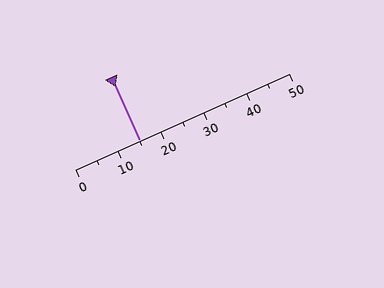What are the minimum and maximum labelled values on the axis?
The axis runs from 0 to 50.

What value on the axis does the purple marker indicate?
The marker indicates approximately 15.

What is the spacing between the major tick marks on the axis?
The major ticks are spaced 10 apart.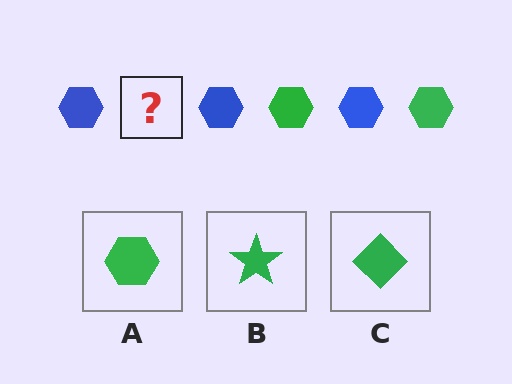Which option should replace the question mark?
Option A.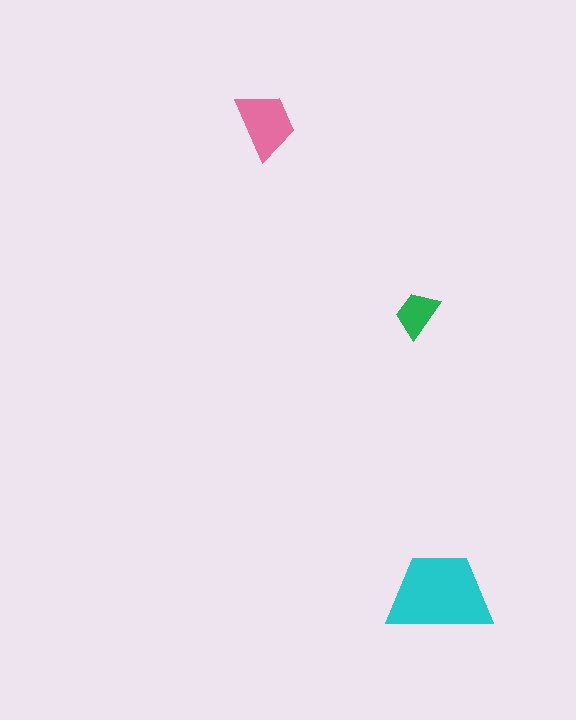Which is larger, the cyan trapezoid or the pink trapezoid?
The cyan one.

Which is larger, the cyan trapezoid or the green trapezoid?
The cyan one.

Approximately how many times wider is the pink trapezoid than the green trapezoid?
About 1.5 times wider.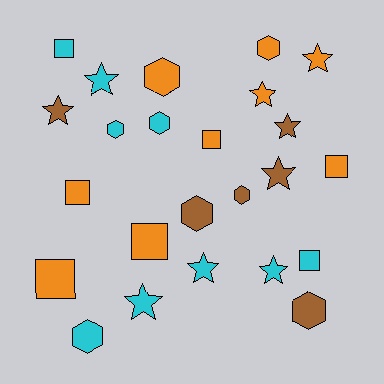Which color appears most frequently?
Orange, with 9 objects.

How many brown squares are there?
There are no brown squares.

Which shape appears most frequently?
Star, with 9 objects.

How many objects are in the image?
There are 24 objects.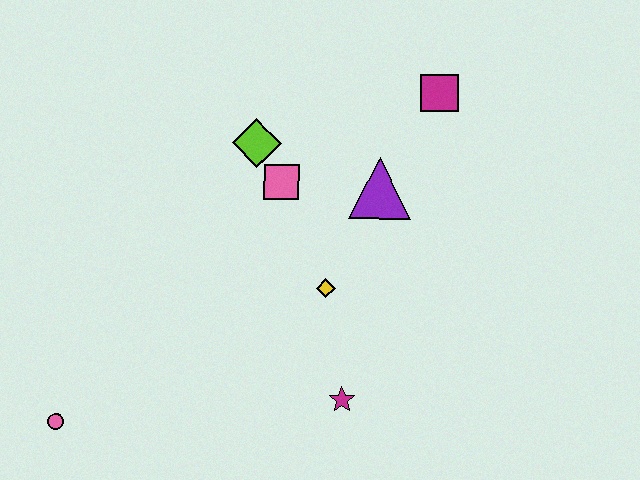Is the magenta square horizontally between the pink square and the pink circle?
No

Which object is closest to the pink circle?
The magenta star is closest to the pink circle.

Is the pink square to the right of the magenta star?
No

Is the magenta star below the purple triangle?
Yes